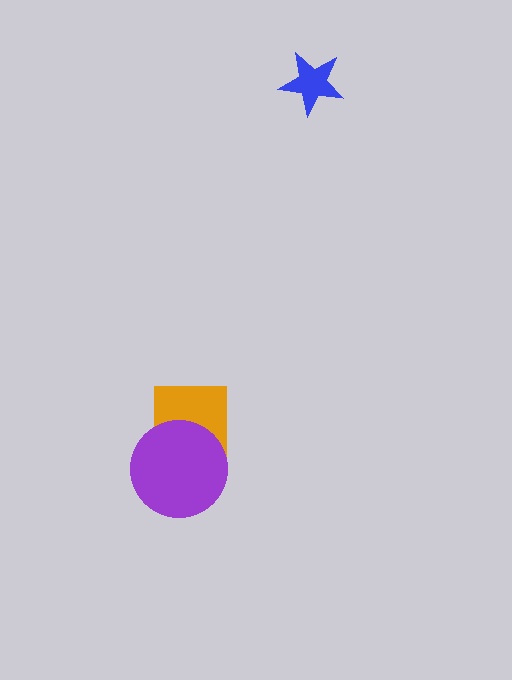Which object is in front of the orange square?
The purple circle is in front of the orange square.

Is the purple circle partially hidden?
No, no other shape covers it.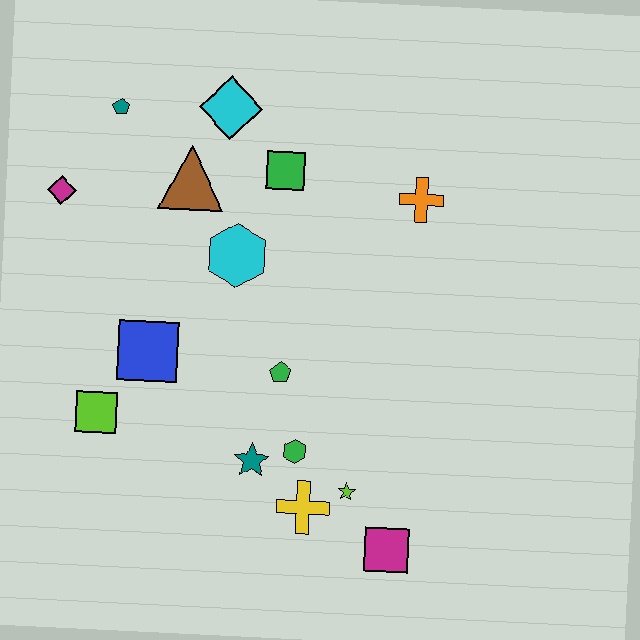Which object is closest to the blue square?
The lime square is closest to the blue square.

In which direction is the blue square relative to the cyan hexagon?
The blue square is below the cyan hexagon.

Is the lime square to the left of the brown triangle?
Yes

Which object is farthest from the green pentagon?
The teal pentagon is farthest from the green pentagon.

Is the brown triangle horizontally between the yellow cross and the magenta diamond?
Yes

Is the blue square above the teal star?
Yes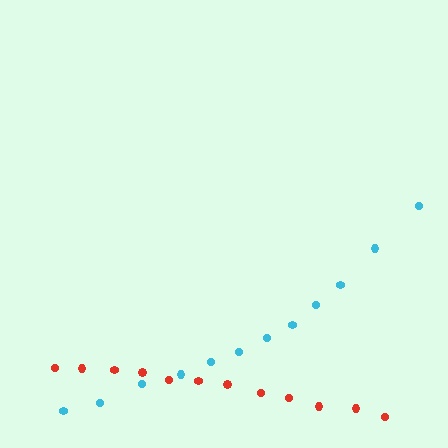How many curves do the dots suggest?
There are 2 distinct paths.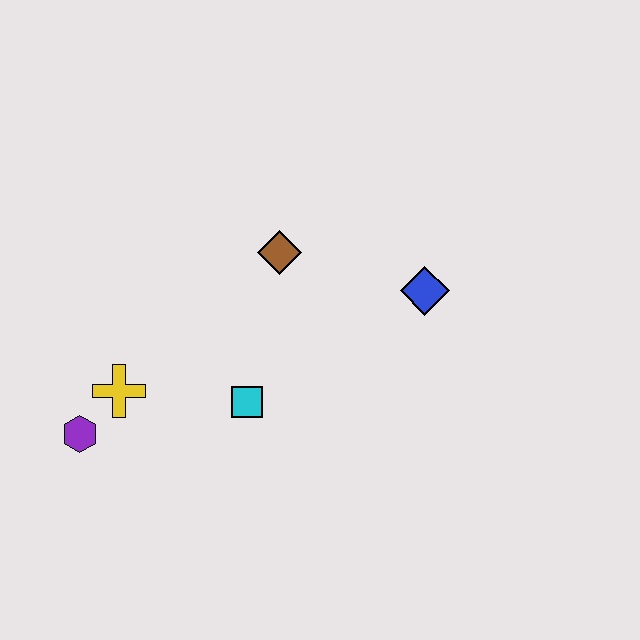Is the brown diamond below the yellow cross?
No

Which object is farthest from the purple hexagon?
The blue diamond is farthest from the purple hexagon.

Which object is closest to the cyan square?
The yellow cross is closest to the cyan square.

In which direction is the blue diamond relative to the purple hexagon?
The blue diamond is to the right of the purple hexagon.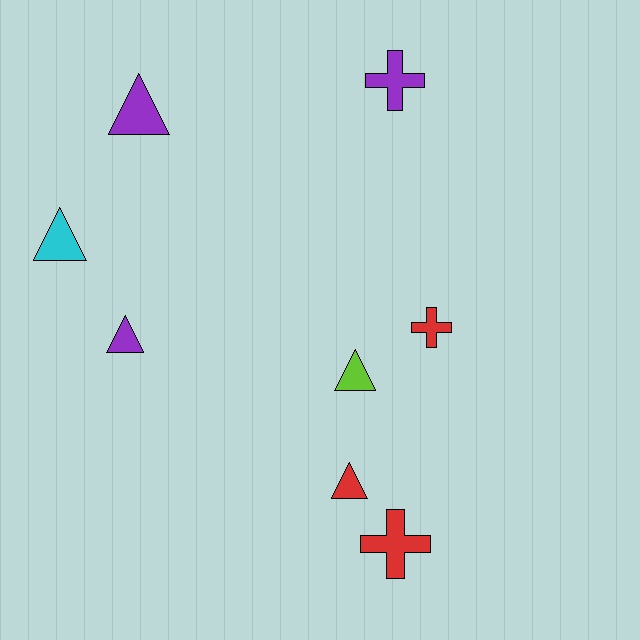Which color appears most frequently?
Purple, with 3 objects.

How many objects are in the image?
There are 8 objects.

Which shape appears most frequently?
Triangle, with 5 objects.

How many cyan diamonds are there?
There are no cyan diamonds.